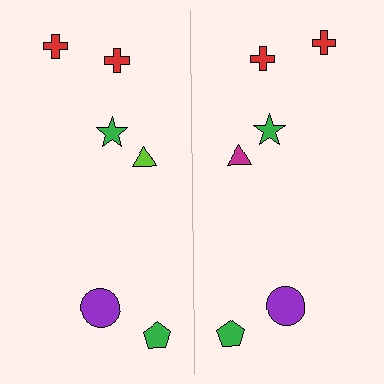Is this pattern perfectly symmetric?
No, the pattern is not perfectly symmetric. The magenta triangle on the right side breaks the symmetry — its mirror counterpart is lime.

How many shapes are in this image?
There are 12 shapes in this image.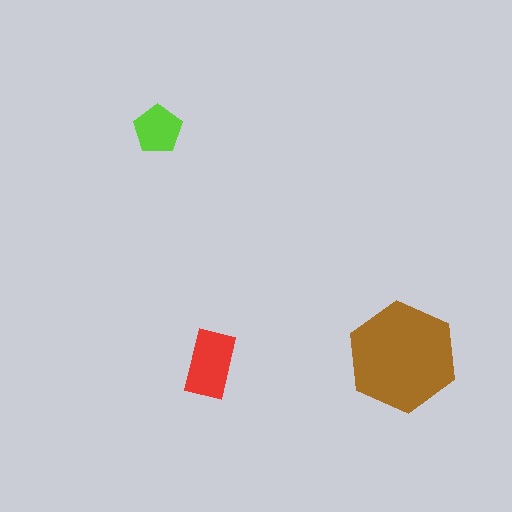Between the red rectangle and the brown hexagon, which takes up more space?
The brown hexagon.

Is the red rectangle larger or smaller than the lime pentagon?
Larger.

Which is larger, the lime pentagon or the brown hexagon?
The brown hexagon.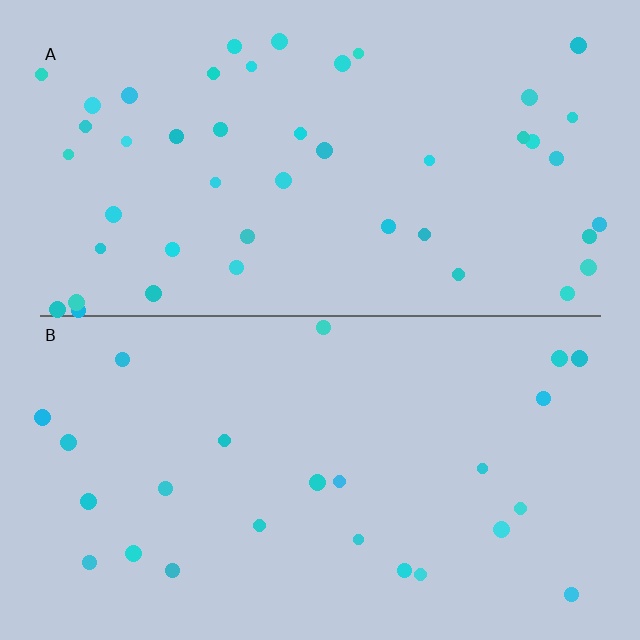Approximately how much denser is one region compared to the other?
Approximately 1.8× — region A over region B.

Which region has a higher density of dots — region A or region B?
A (the top).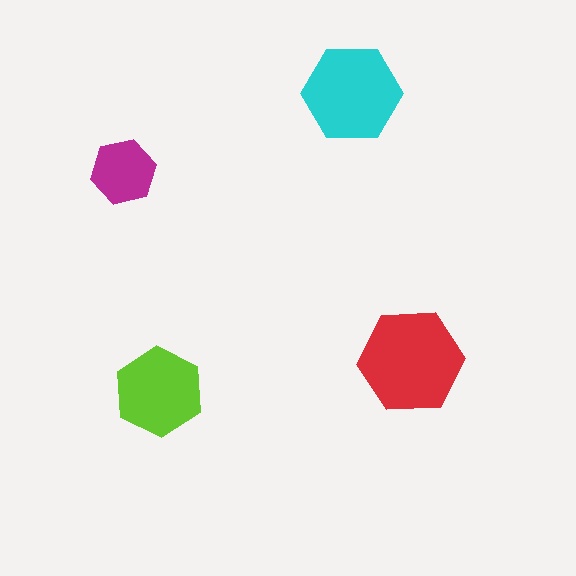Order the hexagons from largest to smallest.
the red one, the cyan one, the lime one, the magenta one.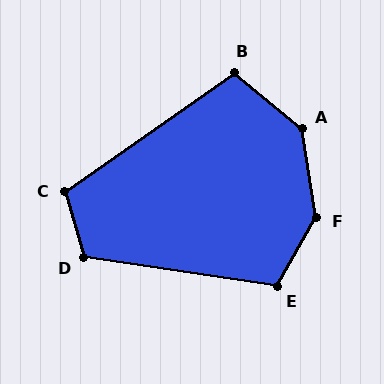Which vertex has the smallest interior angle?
B, at approximately 105 degrees.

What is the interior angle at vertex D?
Approximately 114 degrees (obtuse).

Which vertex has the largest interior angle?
F, at approximately 141 degrees.